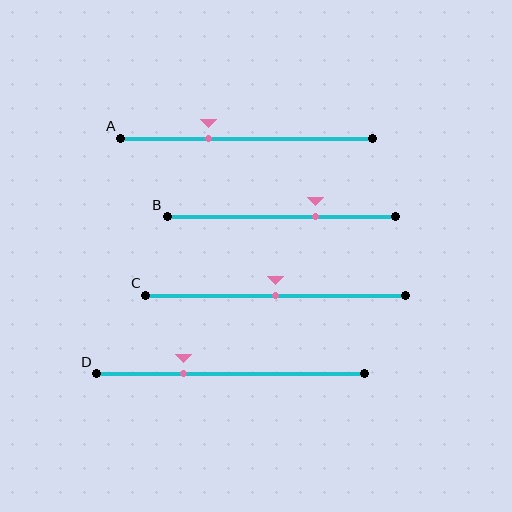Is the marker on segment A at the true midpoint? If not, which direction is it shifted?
No, the marker on segment A is shifted to the left by about 15% of the segment length.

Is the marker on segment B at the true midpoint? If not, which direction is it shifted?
No, the marker on segment B is shifted to the right by about 15% of the segment length.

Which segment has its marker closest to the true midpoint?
Segment C has its marker closest to the true midpoint.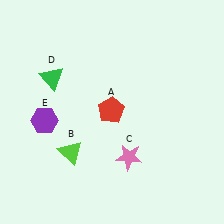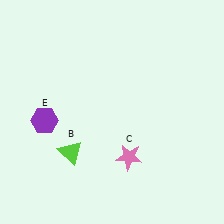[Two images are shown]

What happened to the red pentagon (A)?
The red pentagon (A) was removed in Image 2. It was in the top-left area of Image 1.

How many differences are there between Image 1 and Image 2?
There are 2 differences between the two images.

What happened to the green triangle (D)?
The green triangle (D) was removed in Image 2. It was in the top-left area of Image 1.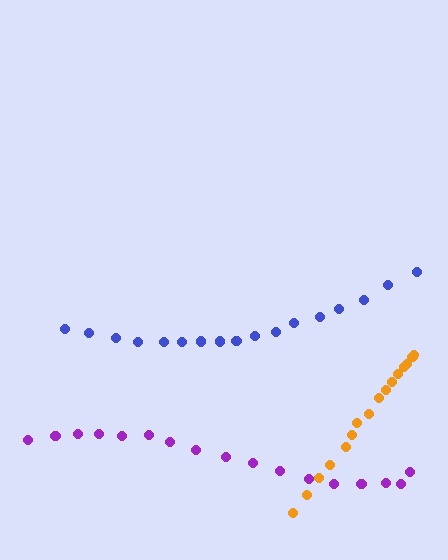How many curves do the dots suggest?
There are 3 distinct paths.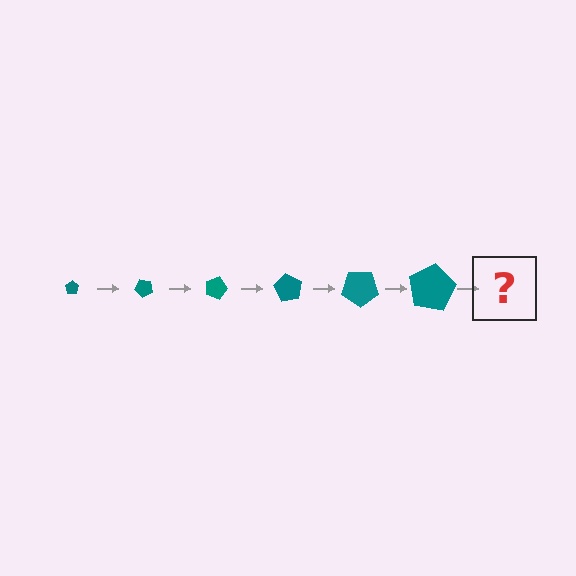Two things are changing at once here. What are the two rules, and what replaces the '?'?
The two rules are that the pentagon grows larger each step and it rotates 45 degrees each step. The '?' should be a pentagon, larger than the previous one and rotated 270 degrees from the start.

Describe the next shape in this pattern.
It should be a pentagon, larger than the previous one and rotated 270 degrees from the start.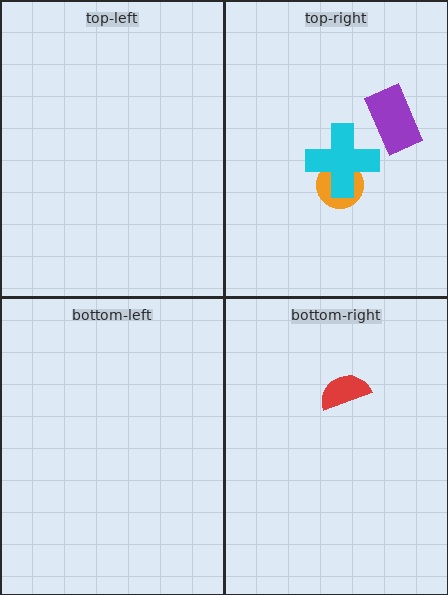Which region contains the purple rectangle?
The top-right region.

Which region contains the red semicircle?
The bottom-right region.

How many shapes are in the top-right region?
3.